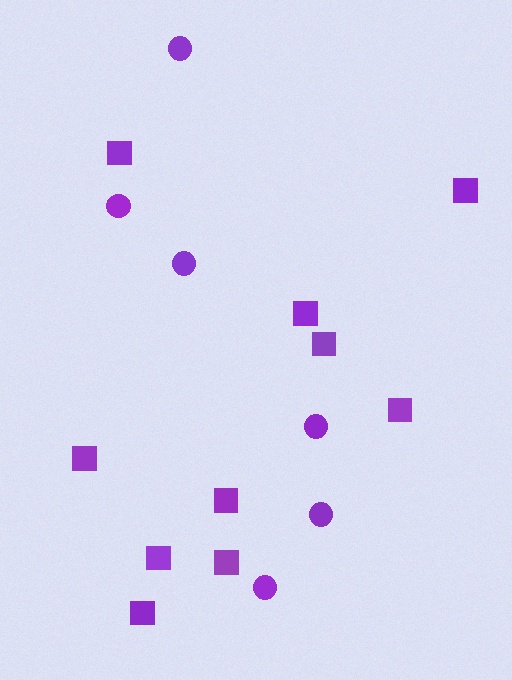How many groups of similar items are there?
There are 2 groups: one group of squares (10) and one group of circles (6).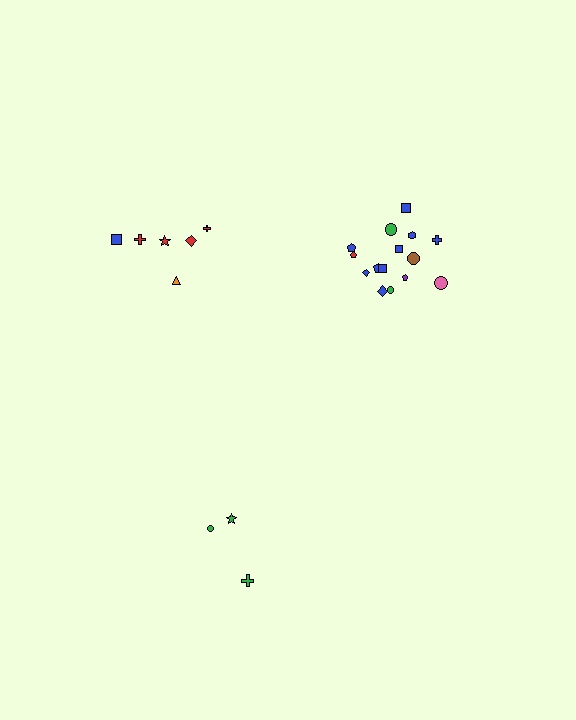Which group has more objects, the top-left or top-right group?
The top-right group.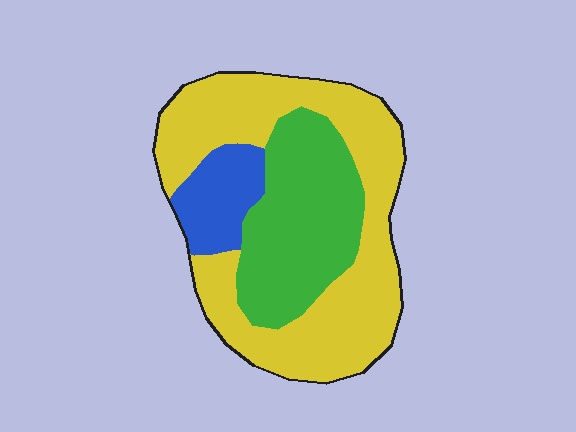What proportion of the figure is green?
Green covers around 30% of the figure.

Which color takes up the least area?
Blue, at roughly 10%.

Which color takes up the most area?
Yellow, at roughly 55%.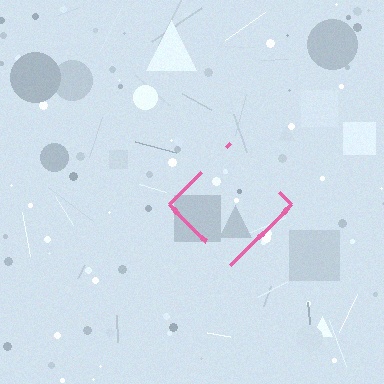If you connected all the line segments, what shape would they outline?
They would outline a diamond.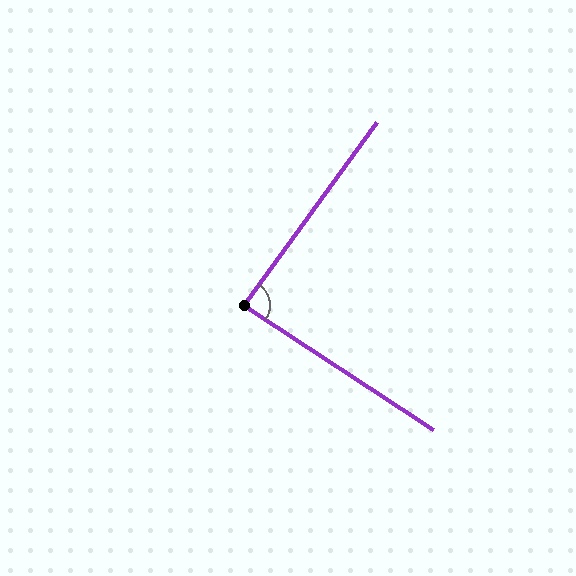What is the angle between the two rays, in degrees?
Approximately 87 degrees.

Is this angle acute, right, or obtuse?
It is approximately a right angle.